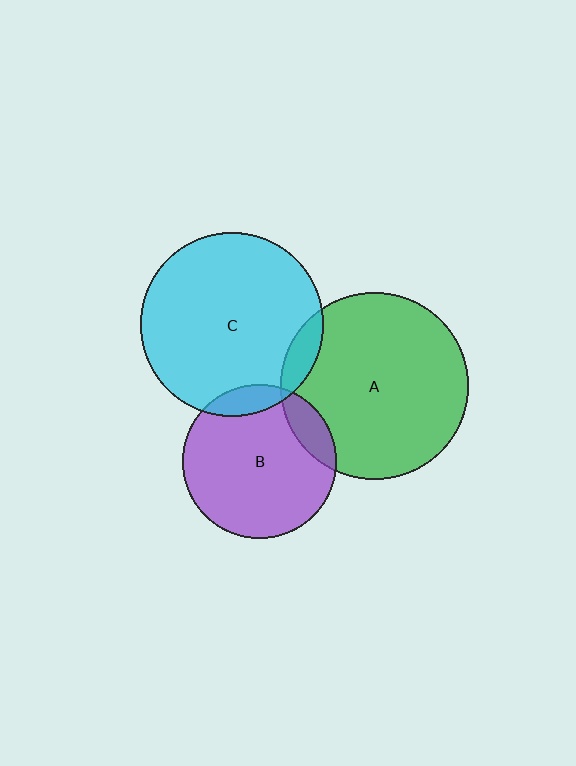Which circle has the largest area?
Circle A (green).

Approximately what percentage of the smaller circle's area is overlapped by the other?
Approximately 10%.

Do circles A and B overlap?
Yes.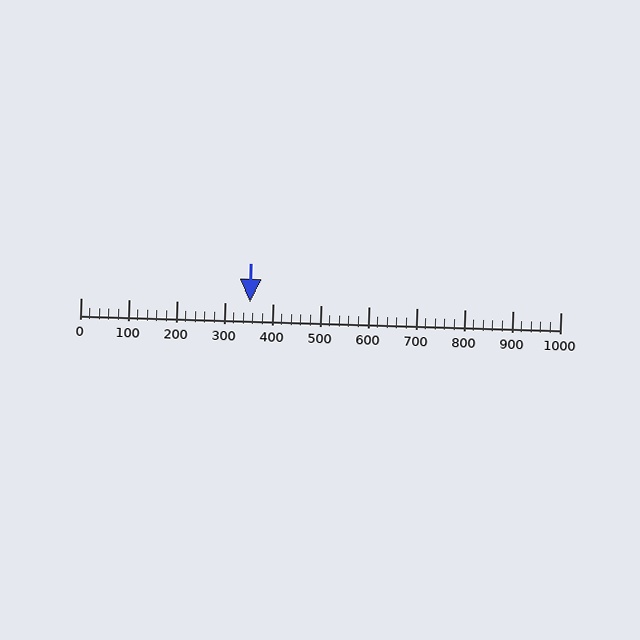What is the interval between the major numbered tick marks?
The major tick marks are spaced 100 units apart.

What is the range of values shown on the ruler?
The ruler shows values from 0 to 1000.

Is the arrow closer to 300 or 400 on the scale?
The arrow is closer to 400.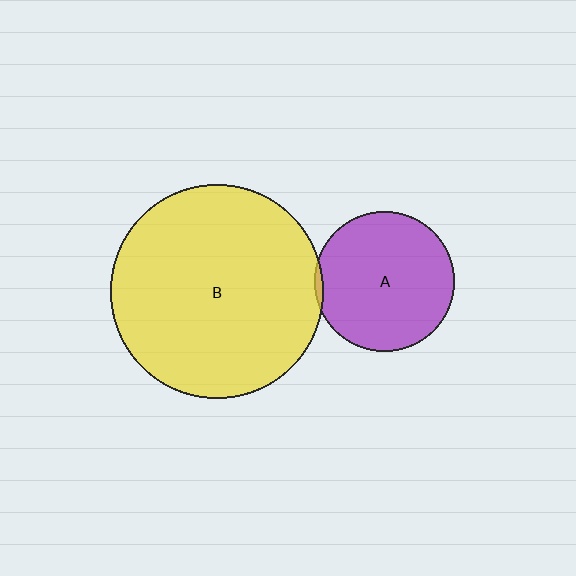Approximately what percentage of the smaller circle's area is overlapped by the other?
Approximately 5%.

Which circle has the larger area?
Circle B (yellow).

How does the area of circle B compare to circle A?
Approximately 2.3 times.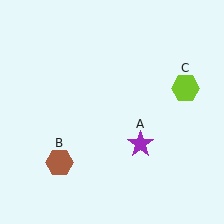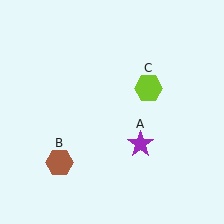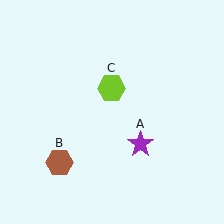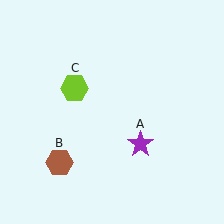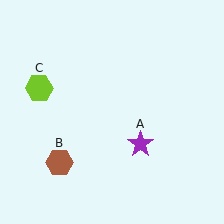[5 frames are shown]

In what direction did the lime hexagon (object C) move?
The lime hexagon (object C) moved left.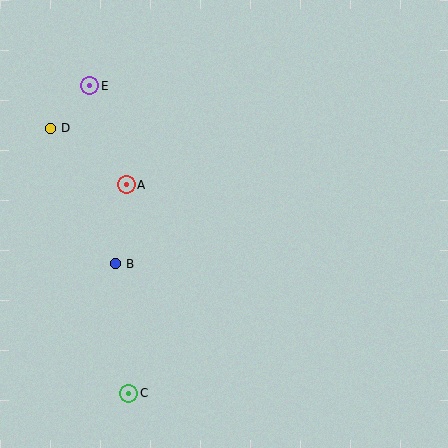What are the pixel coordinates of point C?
Point C is at (129, 393).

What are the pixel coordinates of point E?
Point E is at (90, 86).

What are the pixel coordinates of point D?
Point D is at (50, 128).